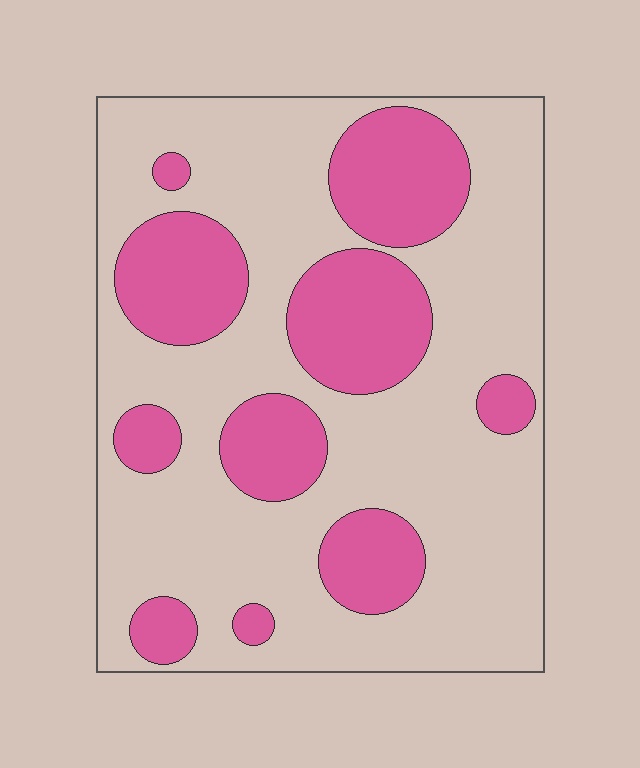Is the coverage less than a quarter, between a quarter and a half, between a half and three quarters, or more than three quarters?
Between a quarter and a half.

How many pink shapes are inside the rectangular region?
10.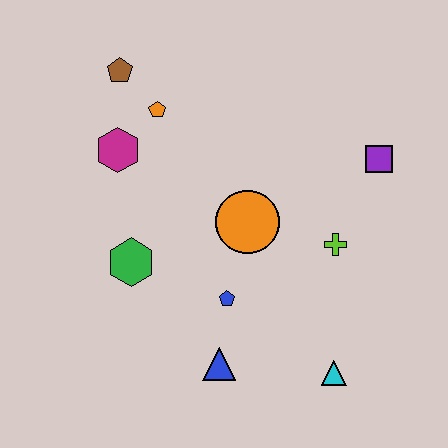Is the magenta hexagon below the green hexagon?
No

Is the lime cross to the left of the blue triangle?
No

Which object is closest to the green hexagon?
The blue pentagon is closest to the green hexagon.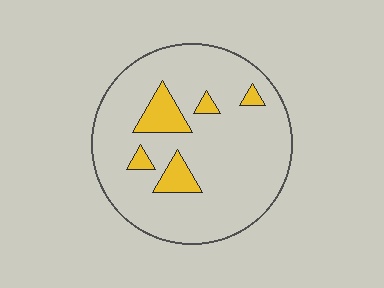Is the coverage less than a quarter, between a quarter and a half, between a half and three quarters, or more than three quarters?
Less than a quarter.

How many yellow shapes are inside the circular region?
5.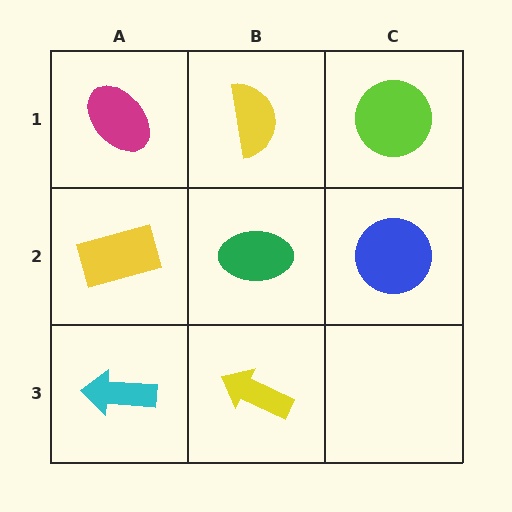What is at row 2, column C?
A blue circle.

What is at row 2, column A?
A yellow rectangle.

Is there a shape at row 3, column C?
No, that cell is empty.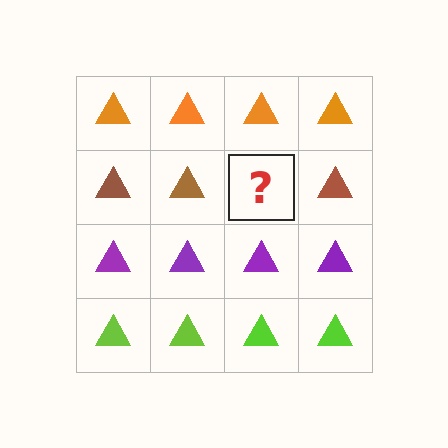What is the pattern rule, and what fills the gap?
The rule is that each row has a consistent color. The gap should be filled with a brown triangle.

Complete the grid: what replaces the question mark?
The question mark should be replaced with a brown triangle.